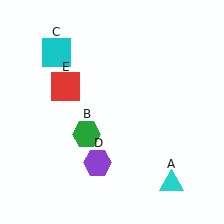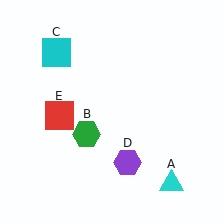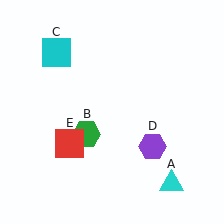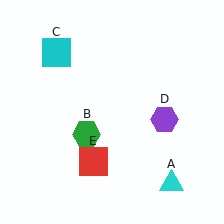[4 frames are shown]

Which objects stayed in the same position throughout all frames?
Cyan triangle (object A) and green hexagon (object B) and cyan square (object C) remained stationary.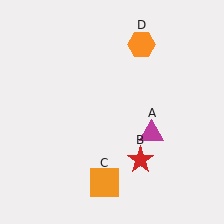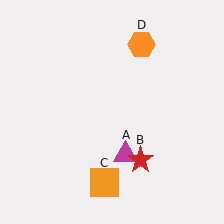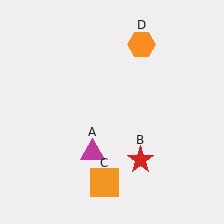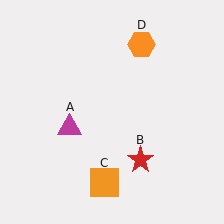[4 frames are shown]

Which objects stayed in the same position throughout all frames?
Red star (object B) and orange square (object C) and orange hexagon (object D) remained stationary.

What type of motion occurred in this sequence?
The magenta triangle (object A) rotated clockwise around the center of the scene.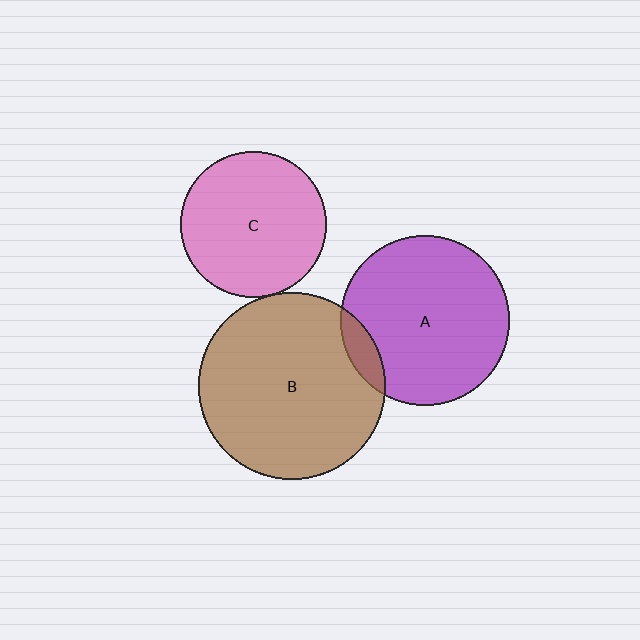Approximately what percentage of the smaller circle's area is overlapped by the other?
Approximately 5%.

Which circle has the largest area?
Circle B (brown).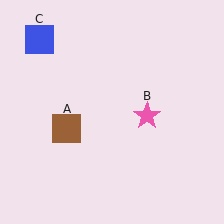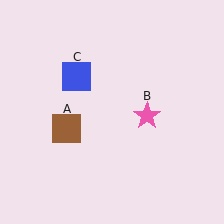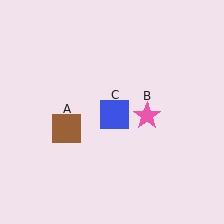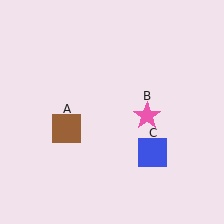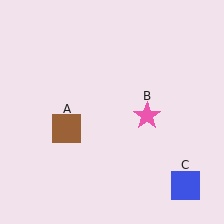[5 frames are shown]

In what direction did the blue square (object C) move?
The blue square (object C) moved down and to the right.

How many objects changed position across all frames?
1 object changed position: blue square (object C).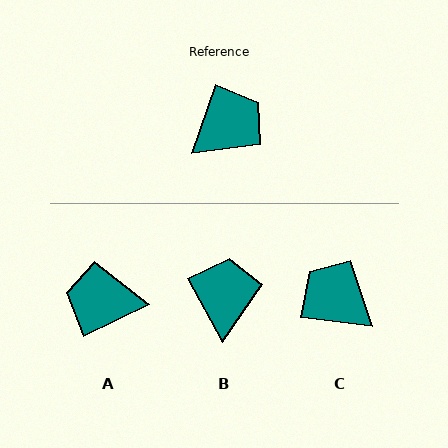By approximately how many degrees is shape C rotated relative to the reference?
Approximately 102 degrees counter-clockwise.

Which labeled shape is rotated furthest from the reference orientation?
A, about 135 degrees away.